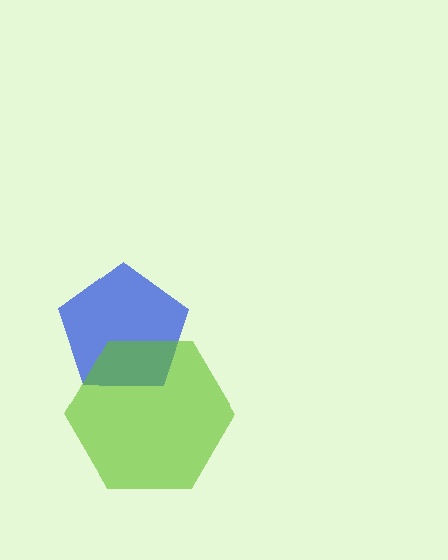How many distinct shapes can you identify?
There are 2 distinct shapes: a blue pentagon, a lime hexagon.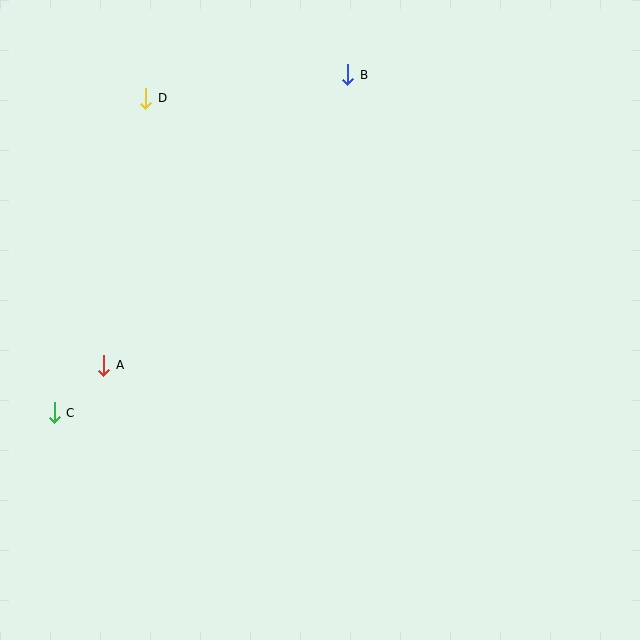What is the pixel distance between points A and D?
The distance between A and D is 270 pixels.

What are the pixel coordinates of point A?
Point A is at (104, 365).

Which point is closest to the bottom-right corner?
Point A is closest to the bottom-right corner.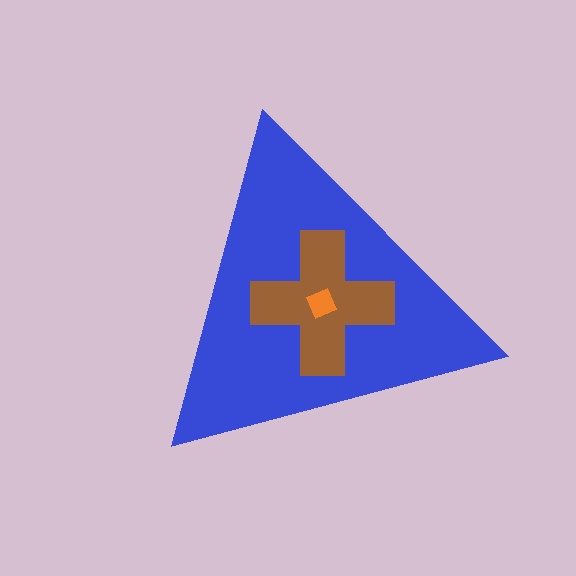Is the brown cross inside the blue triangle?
Yes.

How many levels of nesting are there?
3.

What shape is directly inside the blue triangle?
The brown cross.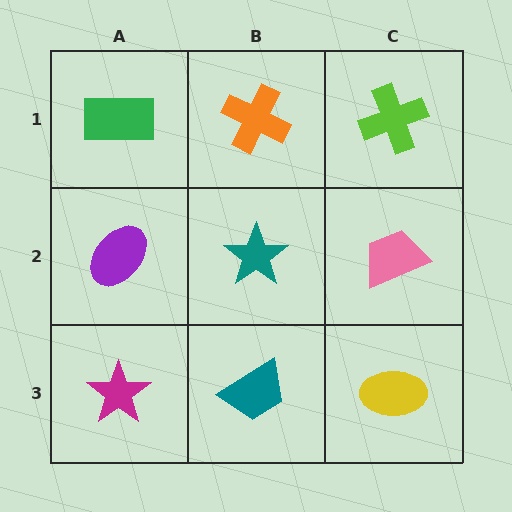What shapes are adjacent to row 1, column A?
A purple ellipse (row 2, column A), an orange cross (row 1, column B).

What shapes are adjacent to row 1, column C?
A pink trapezoid (row 2, column C), an orange cross (row 1, column B).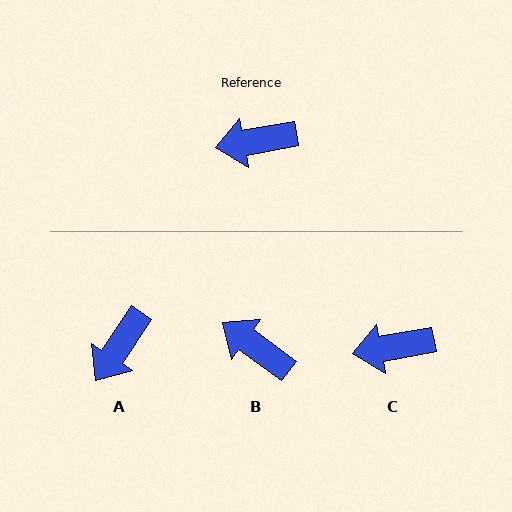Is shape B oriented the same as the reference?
No, it is off by about 46 degrees.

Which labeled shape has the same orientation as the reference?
C.